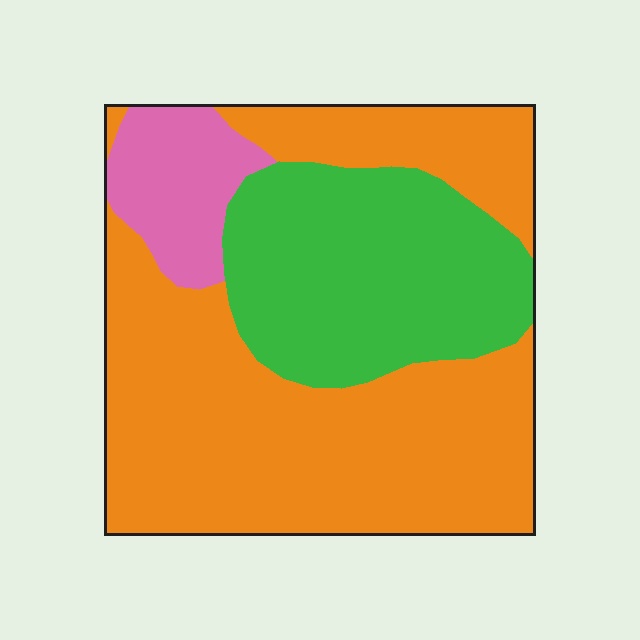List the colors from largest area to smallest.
From largest to smallest: orange, green, pink.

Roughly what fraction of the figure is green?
Green covers roughly 30% of the figure.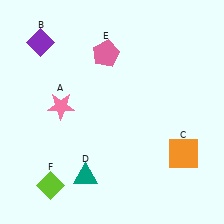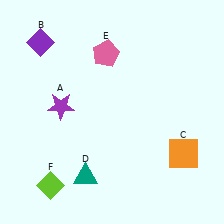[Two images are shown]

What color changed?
The star (A) changed from pink in Image 1 to purple in Image 2.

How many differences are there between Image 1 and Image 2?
There is 1 difference between the two images.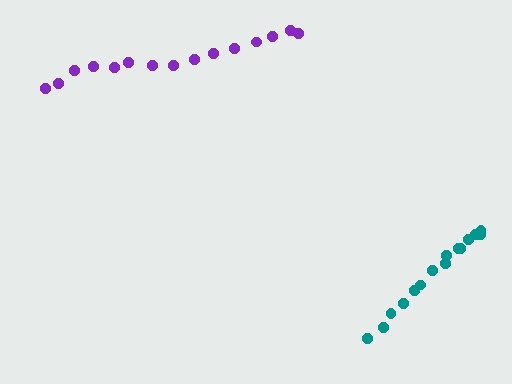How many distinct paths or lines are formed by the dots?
There are 2 distinct paths.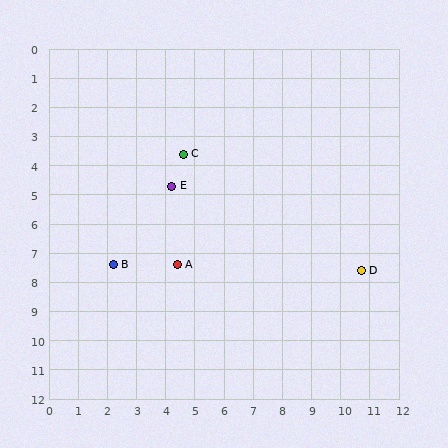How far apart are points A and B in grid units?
Points A and B are about 2.2 grid units apart.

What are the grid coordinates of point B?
Point B is at approximately (2.2, 7.4).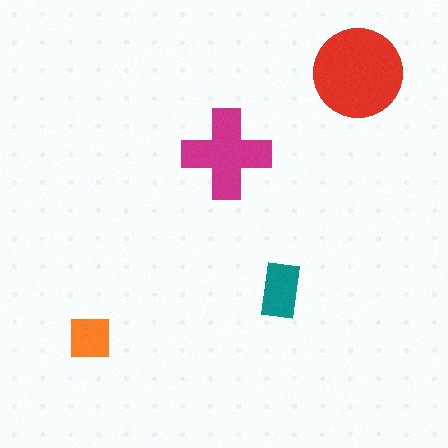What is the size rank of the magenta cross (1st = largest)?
2nd.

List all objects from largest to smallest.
The red circle, the magenta cross, the teal rectangle, the orange square.